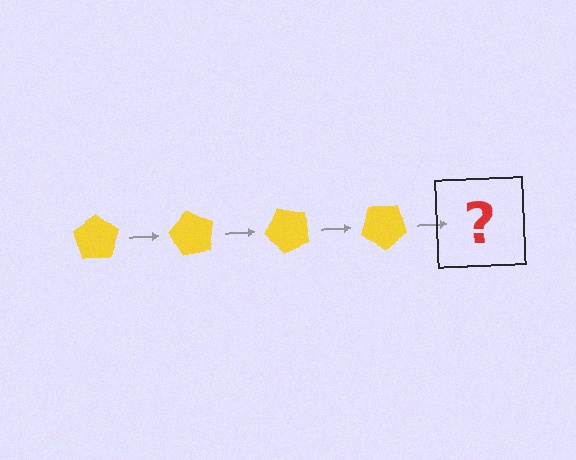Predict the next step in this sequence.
The next step is a yellow pentagon rotated 240 degrees.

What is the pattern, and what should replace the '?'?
The pattern is that the pentagon rotates 60 degrees each step. The '?' should be a yellow pentagon rotated 240 degrees.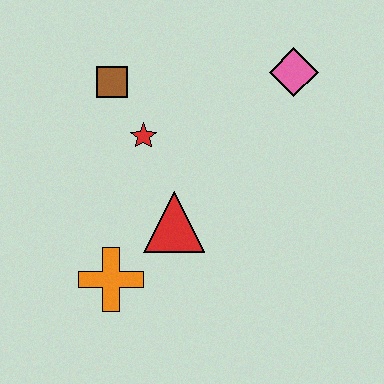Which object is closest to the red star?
The brown square is closest to the red star.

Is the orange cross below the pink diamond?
Yes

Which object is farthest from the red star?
The pink diamond is farthest from the red star.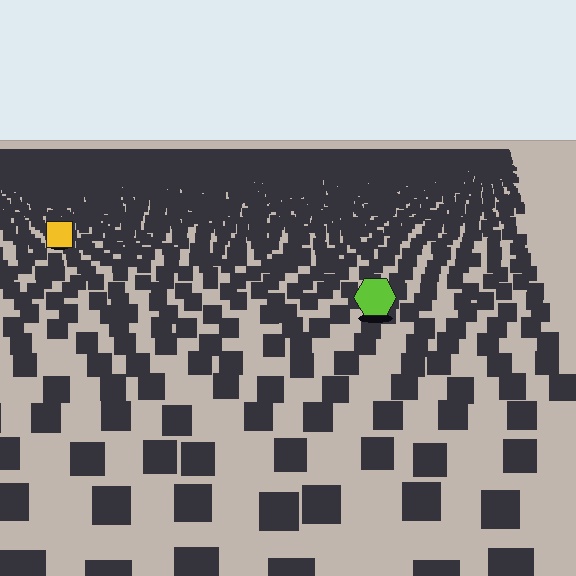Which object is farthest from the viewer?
The yellow square is farthest from the viewer. It appears smaller and the ground texture around it is denser.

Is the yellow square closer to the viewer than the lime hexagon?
No. The lime hexagon is closer — you can tell from the texture gradient: the ground texture is coarser near it.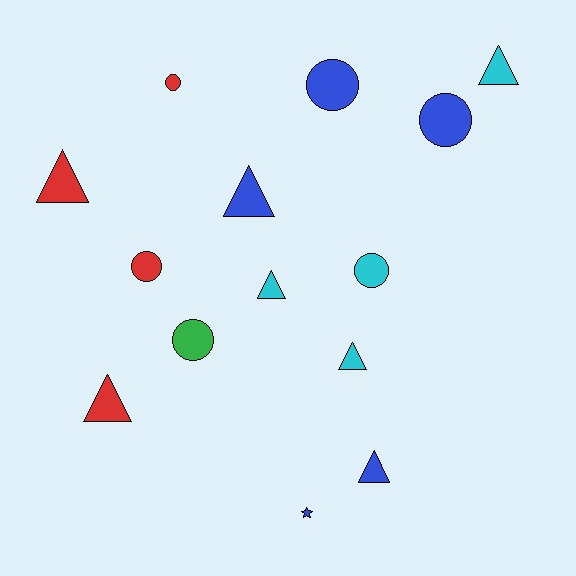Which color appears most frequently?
Blue, with 5 objects.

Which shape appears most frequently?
Triangle, with 7 objects.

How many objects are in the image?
There are 14 objects.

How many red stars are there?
There are no red stars.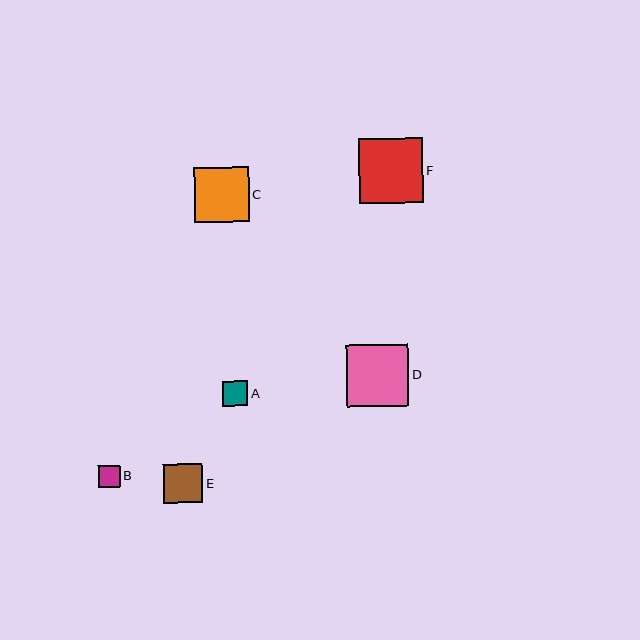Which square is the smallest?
Square B is the smallest with a size of approximately 22 pixels.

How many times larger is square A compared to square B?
Square A is approximately 1.2 times the size of square B.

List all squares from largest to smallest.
From largest to smallest: F, D, C, E, A, B.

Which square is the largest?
Square F is the largest with a size of approximately 64 pixels.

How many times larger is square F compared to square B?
Square F is approximately 2.9 times the size of square B.